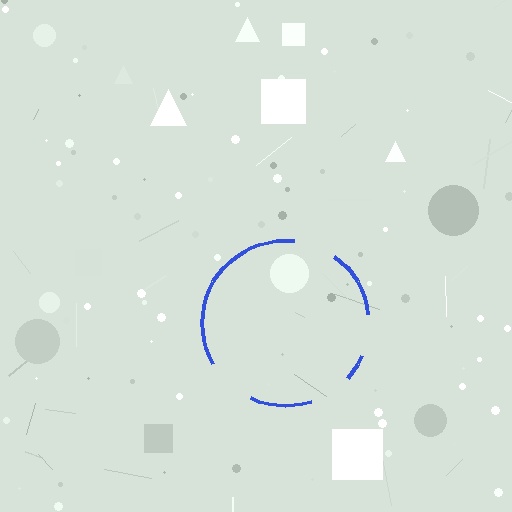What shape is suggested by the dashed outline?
The dashed outline suggests a circle.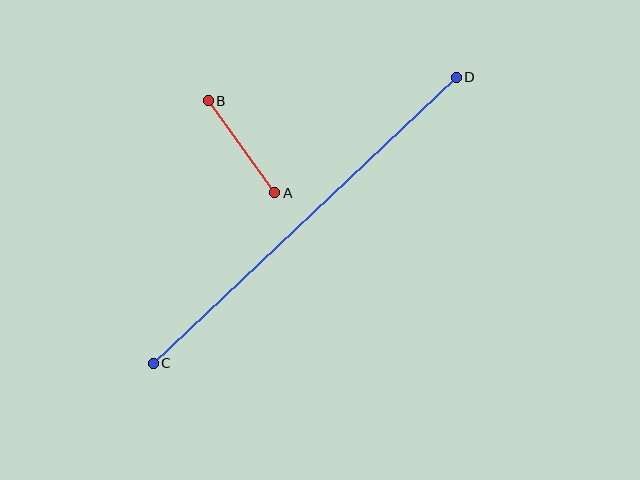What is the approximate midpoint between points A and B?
The midpoint is at approximately (242, 147) pixels.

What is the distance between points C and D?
The distance is approximately 417 pixels.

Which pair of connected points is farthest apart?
Points C and D are farthest apart.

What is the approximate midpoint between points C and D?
The midpoint is at approximately (305, 220) pixels.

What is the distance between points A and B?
The distance is approximately 113 pixels.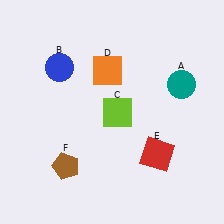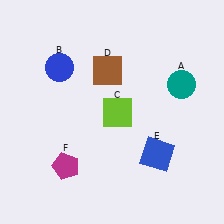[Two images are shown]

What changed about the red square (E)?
In Image 1, E is red. In Image 2, it changed to blue.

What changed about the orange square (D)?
In Image 1, D is orange. In Image 2, it changed to brown.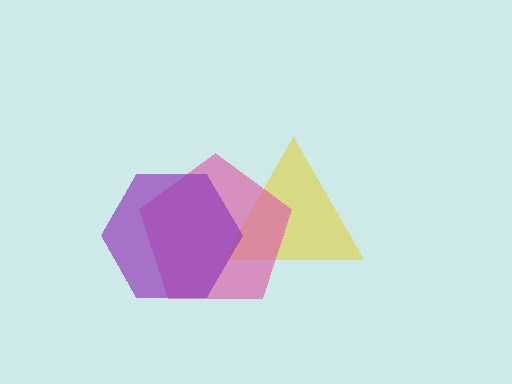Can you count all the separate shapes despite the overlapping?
Yes, there are 3 separate shapes.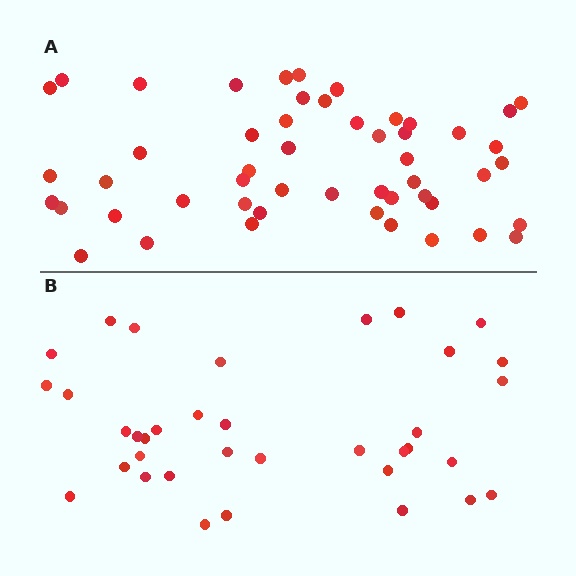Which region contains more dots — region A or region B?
Region A (the top region) has more dots.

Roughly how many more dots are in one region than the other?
Region A has approximately 15 more dots than region B.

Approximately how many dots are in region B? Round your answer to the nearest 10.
About 40 dots. (The exact count is 36, which rounds to 40.)